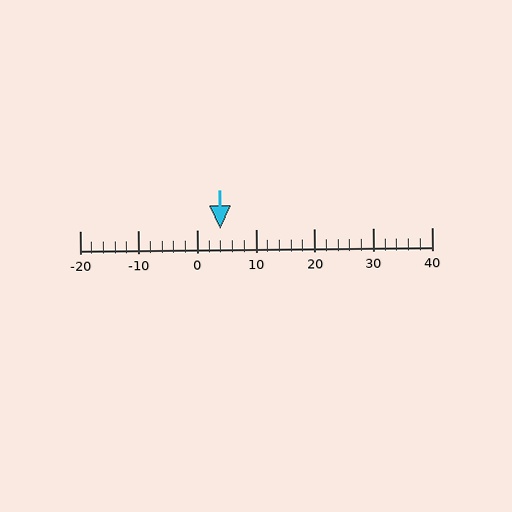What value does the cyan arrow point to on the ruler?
The cyan arrow points to approximately 4.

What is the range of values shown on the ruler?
The ruler shows values from -20 to 40.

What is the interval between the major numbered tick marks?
The major tick marks are spaced 10 units apart.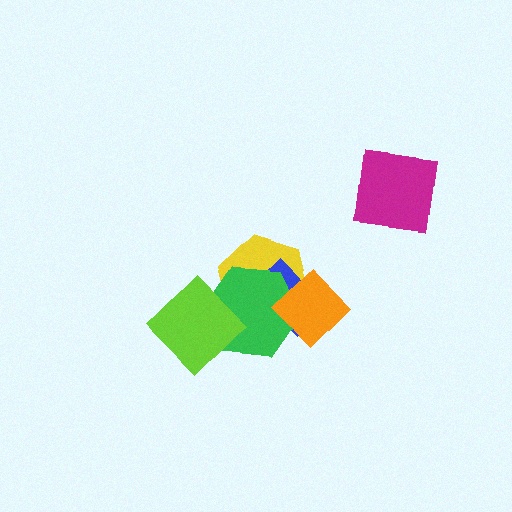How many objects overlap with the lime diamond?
2 objects overlap with the lime diamond.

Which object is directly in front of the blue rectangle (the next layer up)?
The green hexagon is directly in front of the blue rectangle.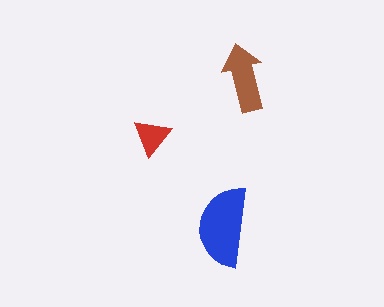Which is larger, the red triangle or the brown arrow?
The brown arrow.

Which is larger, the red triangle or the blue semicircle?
The blue semicircle.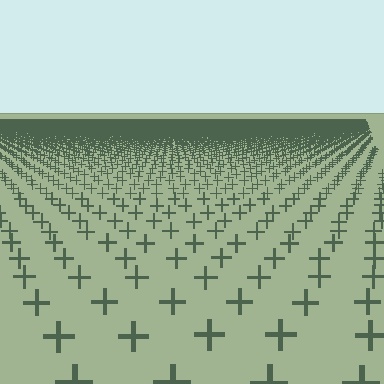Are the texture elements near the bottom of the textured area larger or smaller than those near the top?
Larger. Near the bottom, elements are closer to the viewer and appear at a bigger on-screen size.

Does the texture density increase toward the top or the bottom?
Density increases toward the top.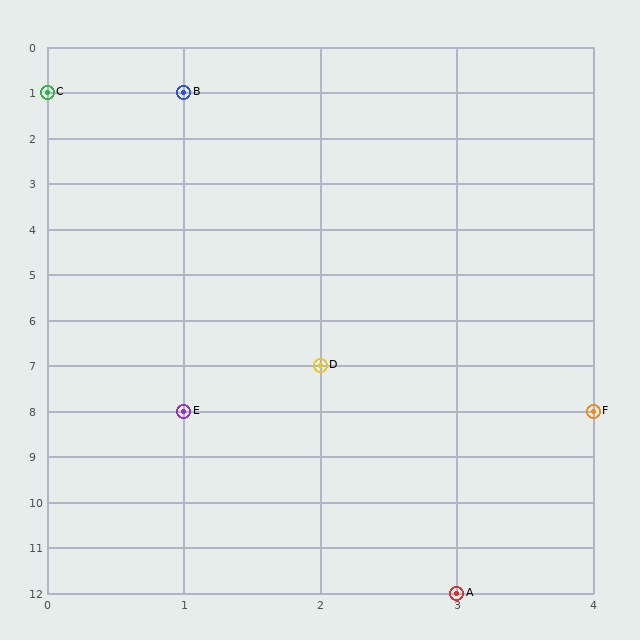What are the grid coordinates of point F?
Point F is at grid coordinates (4, 8).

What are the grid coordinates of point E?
Point E is at grid coordinates (1, 8).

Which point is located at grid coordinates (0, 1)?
Point C is at (0, 1).